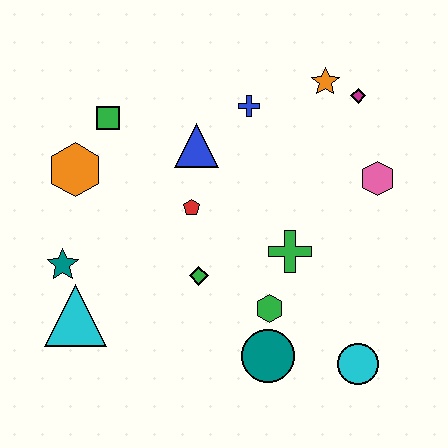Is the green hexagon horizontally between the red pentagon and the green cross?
Yes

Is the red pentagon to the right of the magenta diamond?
No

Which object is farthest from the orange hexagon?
The cyan circle is farthest from the orange hexagon.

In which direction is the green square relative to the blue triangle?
The green square is to the left of the blue triangle.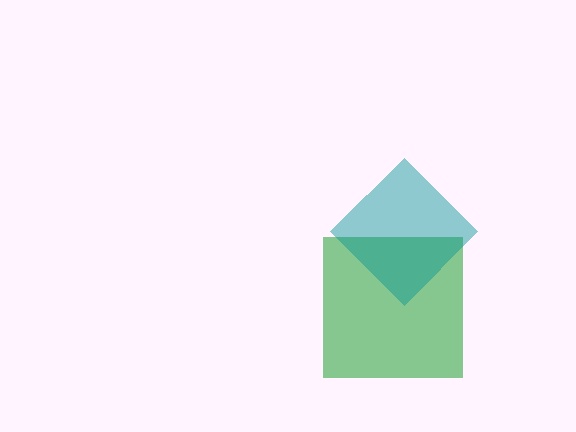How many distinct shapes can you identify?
There are 2 distinct shapes: a green square, a teal diamond.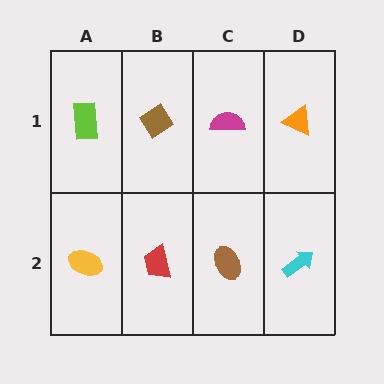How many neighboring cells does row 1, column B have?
3.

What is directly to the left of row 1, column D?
A magenta semicircle.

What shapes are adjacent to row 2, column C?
A magenta semicircle (row 1, column C), a red trapezoid (row 2, column B), a cyan arrow (row 2, column D).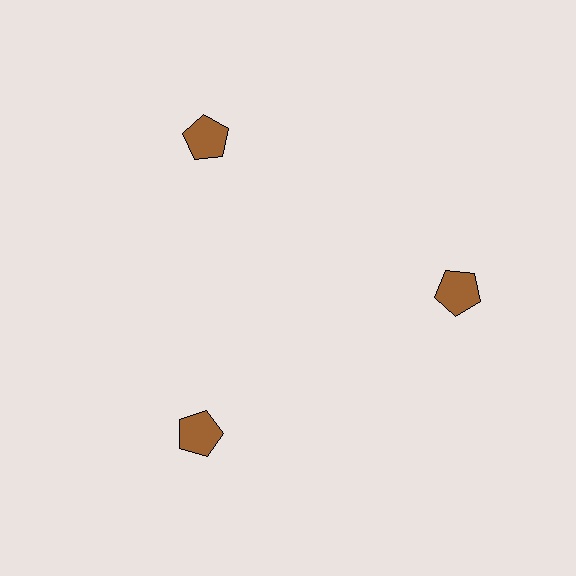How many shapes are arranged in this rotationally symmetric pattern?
There are 3 shapes, arranged in 3 groups of 1.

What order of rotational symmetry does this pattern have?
This pattern has 3-fold rotational symmetry.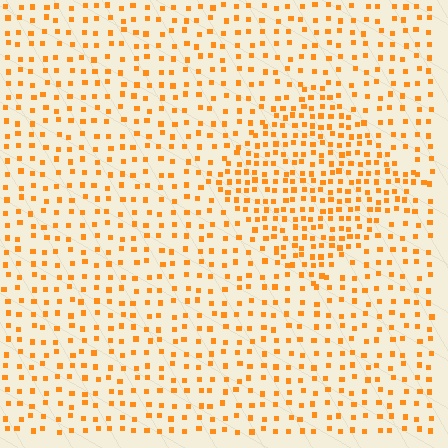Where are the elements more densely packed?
The elements are more densely packed inside the diamond boundary.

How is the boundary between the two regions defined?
The boundary is defined by a change in element density (approximately 1.9x ratio). All elements are the same color, size, and shape.